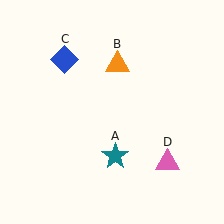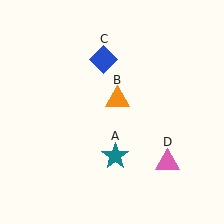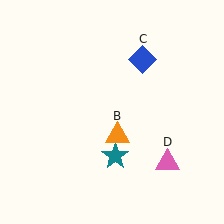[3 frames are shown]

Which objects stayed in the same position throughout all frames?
Teal star (object A) and pink triangle (object D) remained stationary.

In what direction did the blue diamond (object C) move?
The blue diamond (object C) moved right.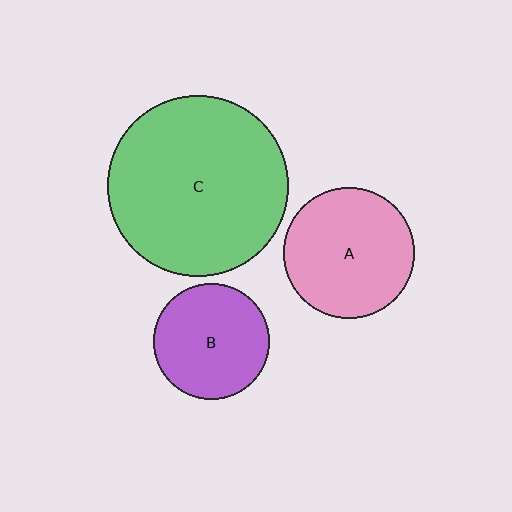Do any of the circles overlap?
No, none of the circles overlap.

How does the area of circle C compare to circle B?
Approximately 2.4 times.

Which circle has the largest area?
Circle C (green).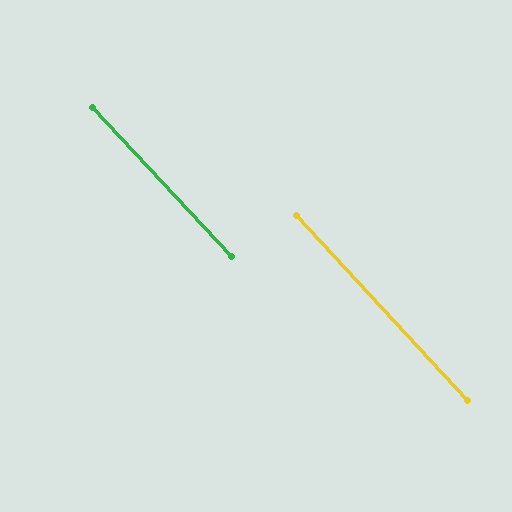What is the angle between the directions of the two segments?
Approximately 0 degrees.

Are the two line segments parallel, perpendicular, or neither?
Parallel — their directions differ by only 0.2°.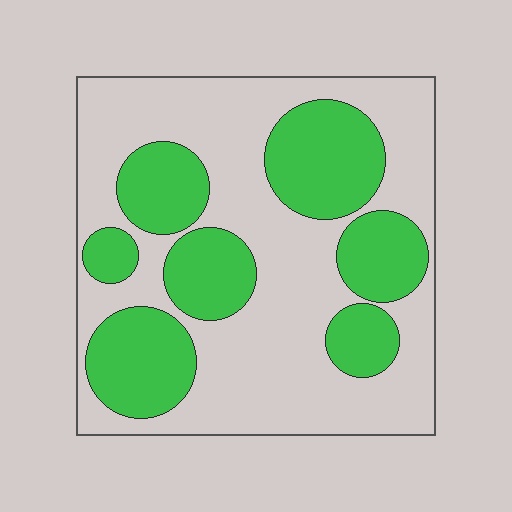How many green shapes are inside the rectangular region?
7.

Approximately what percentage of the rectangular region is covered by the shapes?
Approximately 40%.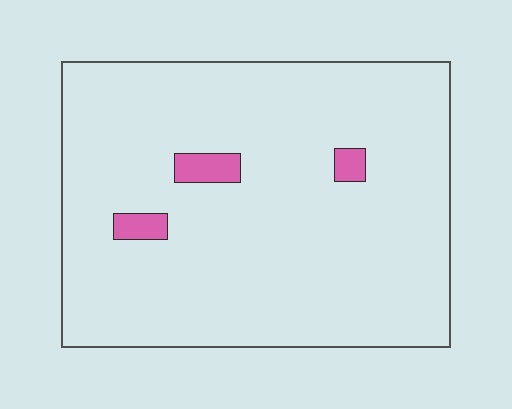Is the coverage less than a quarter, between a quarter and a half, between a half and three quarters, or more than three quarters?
Less than a quarter.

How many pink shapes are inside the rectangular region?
3.